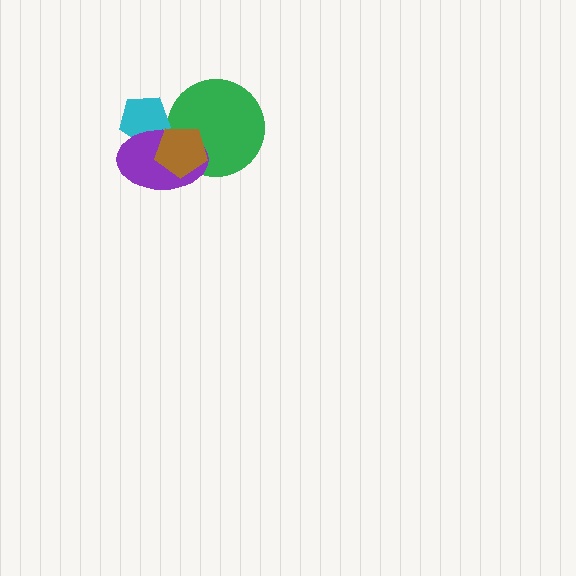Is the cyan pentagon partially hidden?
Yes, it is partially covered by another shape.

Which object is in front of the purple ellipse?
The brown pentagon is in front of the purple ellipse.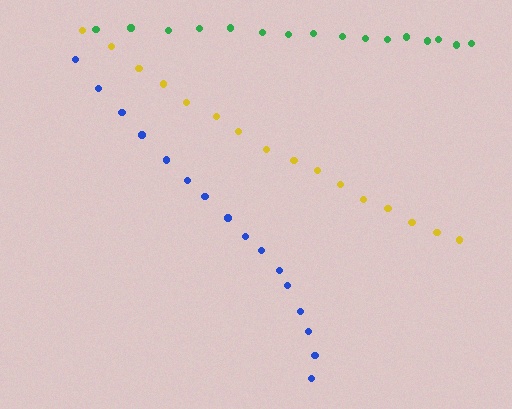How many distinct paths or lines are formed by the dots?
There are 3 distinct paths.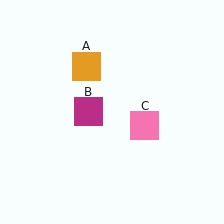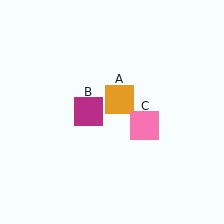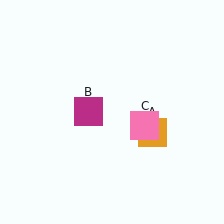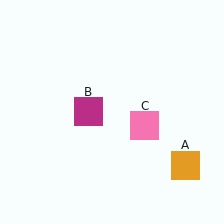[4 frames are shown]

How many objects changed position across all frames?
1 object changed position: orange square (object A).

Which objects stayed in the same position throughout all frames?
Magenta square (object B) and pink square (object C) remained stationary.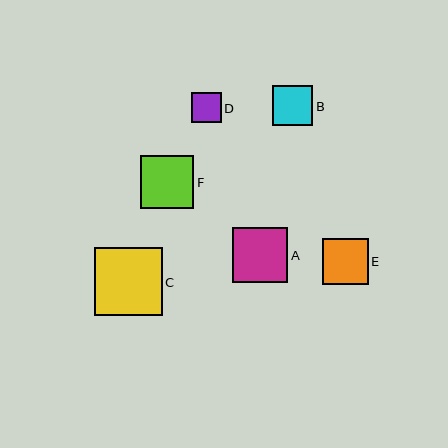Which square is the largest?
Square C is the largest with a size of approximately 68 pixels.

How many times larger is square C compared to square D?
Square C is approximately 2.3 times the size of square D.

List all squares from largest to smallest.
From largest to smallest: C, A, F, E, B, D.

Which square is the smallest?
Square D is the smallest with a size of approximately 30 pixels.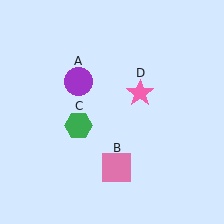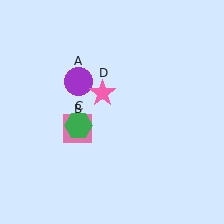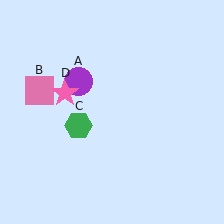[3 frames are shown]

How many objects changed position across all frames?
2 objects changed position: pink square (object B), pink star (object D).